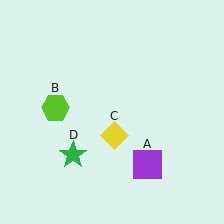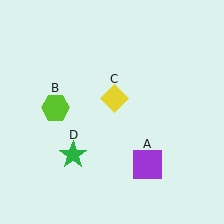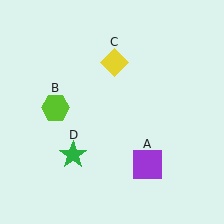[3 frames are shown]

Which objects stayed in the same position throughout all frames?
Purple square (object A) and lime hexagon (object B) and green star (object D) remained stationary.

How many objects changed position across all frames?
1 object changed position: yellow diamond (object C).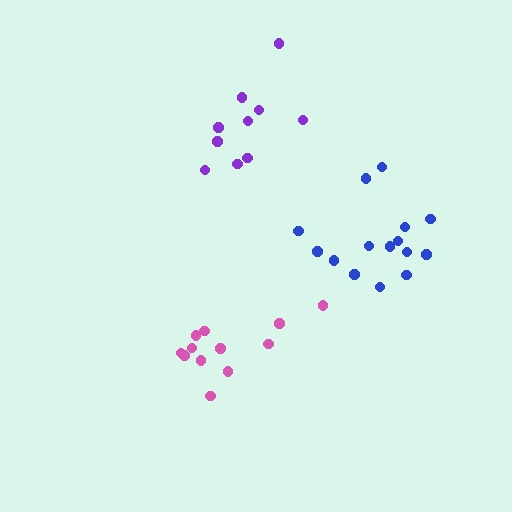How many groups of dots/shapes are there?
There are 3 groups.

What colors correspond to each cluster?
The clusters are colored: pink, purple, blue.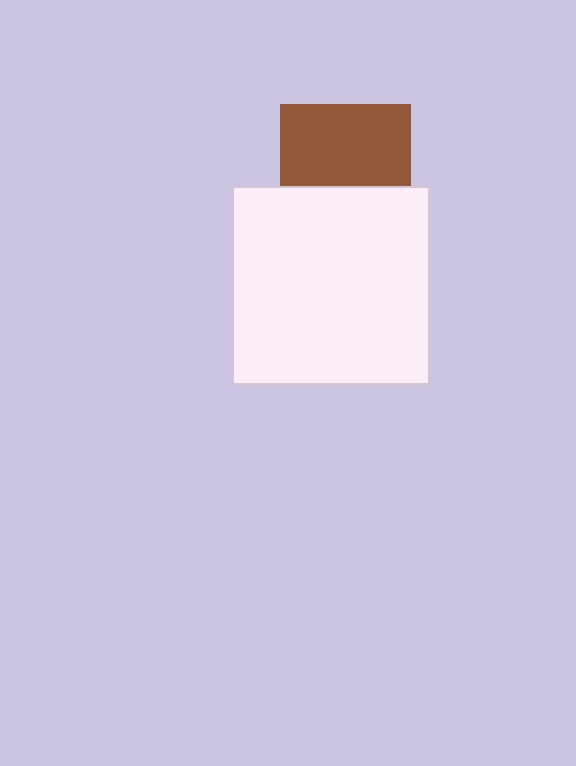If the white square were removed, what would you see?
You would see the complete brown square.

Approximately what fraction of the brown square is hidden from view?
Roughly 38% of the brown square is hidden behind the white square.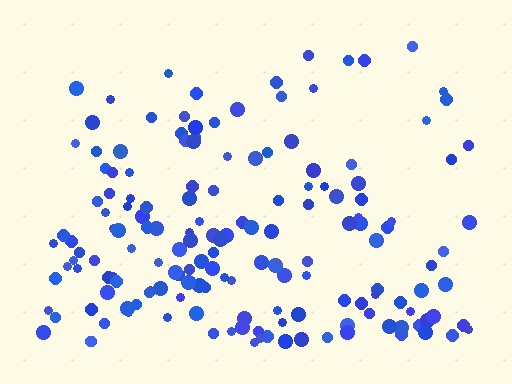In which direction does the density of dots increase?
From top to bottom, with the bottom side densest.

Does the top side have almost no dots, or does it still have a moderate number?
Still a moderate number, just noticeably fewer than the bottom.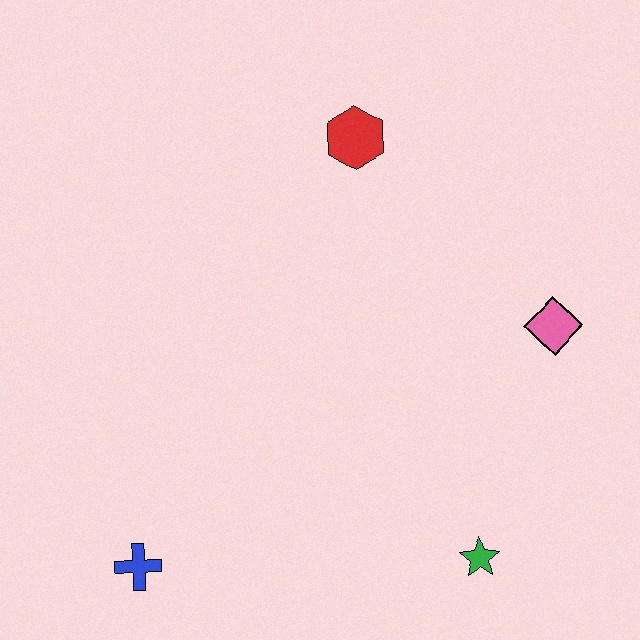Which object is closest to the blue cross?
The green star is closest to the blue cross.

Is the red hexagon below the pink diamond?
No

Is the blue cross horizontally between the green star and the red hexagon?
No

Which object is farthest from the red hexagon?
The blue cross is farthest from the red hexagon.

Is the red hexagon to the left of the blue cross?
No